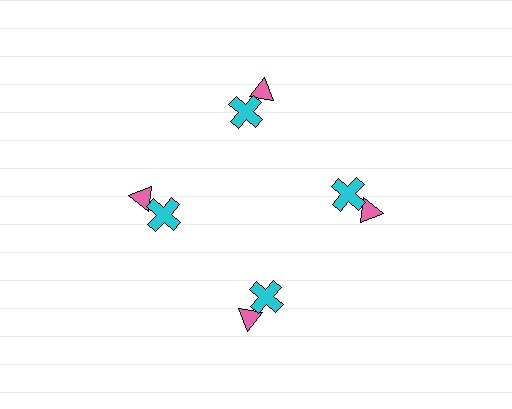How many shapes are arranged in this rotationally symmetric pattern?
There are 8 shapes, arranged in 4 groups of 2.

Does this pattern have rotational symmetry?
Yes, this pattern has 4-fold rotational symmetry. It looks the same after rotating 90 degrees around the center.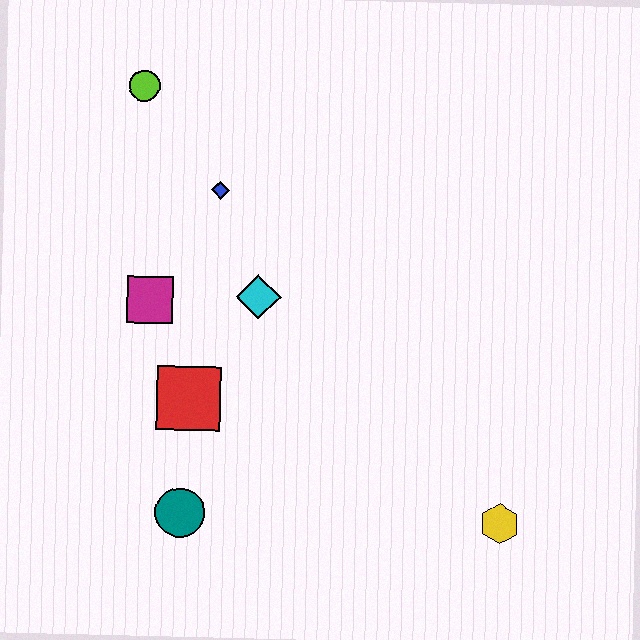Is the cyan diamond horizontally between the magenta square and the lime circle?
No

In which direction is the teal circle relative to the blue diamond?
The teal circle is below the blue diamond.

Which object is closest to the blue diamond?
The cyan diamond is closest to the blue diamond.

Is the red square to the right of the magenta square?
Yes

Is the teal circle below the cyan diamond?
Yes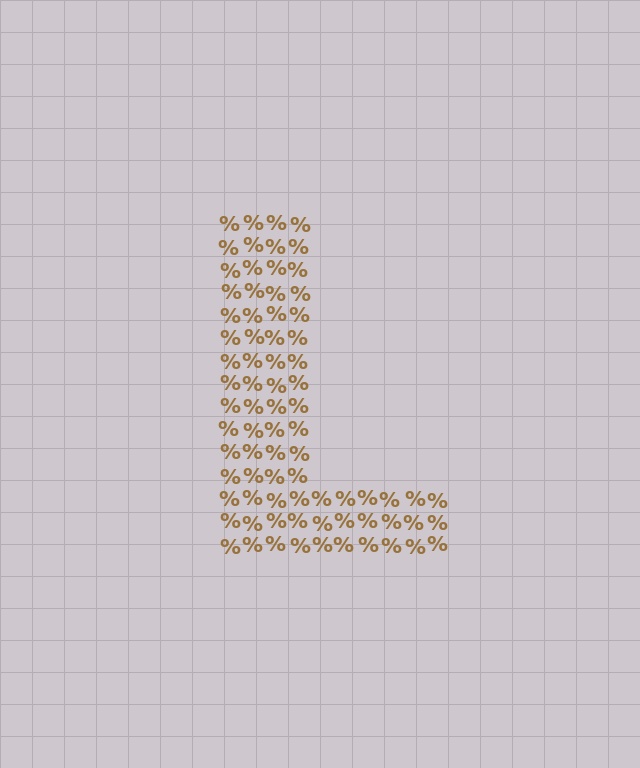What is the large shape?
The large shape is the letter L.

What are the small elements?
The small elements are percent signs.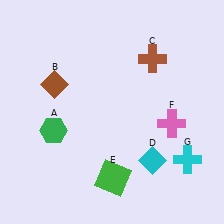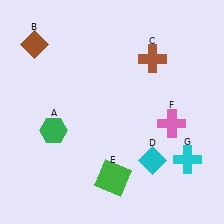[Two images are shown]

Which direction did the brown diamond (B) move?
The brown diamond (B) moved up.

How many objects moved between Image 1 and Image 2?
1 object moved between the two images.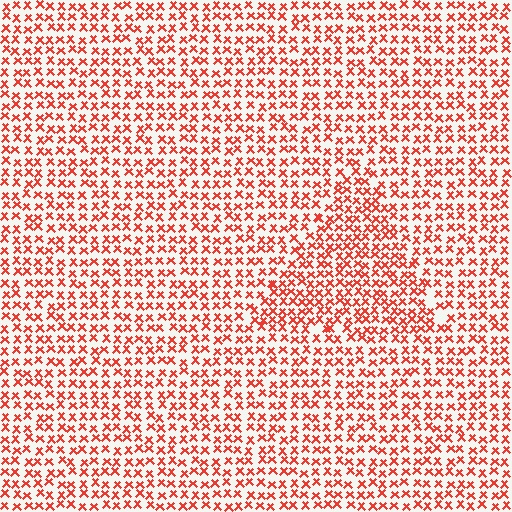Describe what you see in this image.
The image contains small red elements arranged at two different densities. A triangle-shaped region is visible where the elements are more densely packed than the surrounding area.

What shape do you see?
I see a triangle.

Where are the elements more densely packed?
The elements are more densely packed inside the triangle boundary.